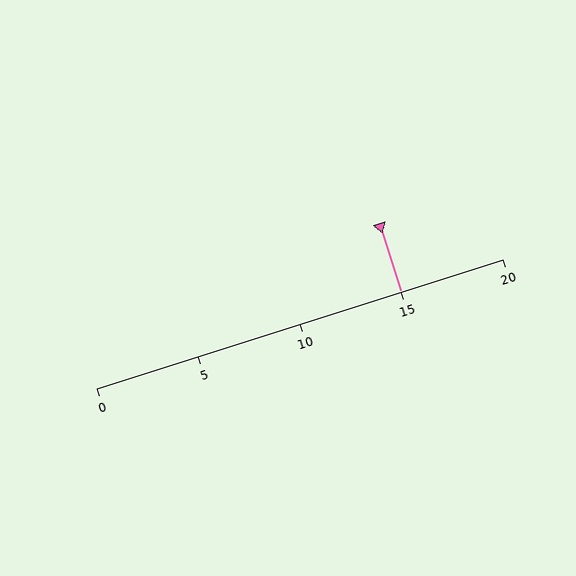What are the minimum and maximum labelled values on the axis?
The axis runs from 0 to 20.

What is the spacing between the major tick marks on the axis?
The major ticks are spaced 5 apart.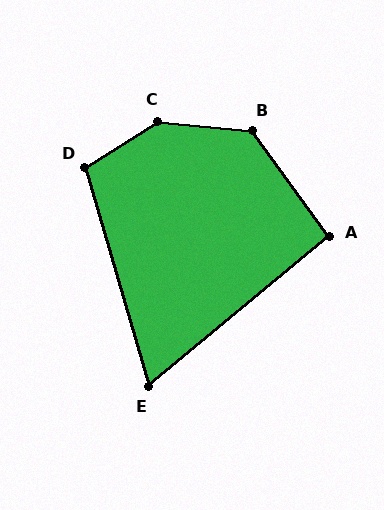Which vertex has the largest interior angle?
C, at approximately 142 degrees.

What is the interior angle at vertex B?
Approximately 132 degrees (obtuse).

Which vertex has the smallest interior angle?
E, at approximately 66 degrees.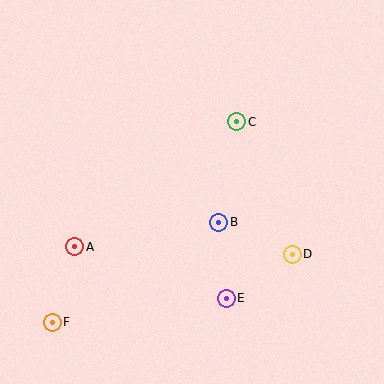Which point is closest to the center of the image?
Point B at (219, 222) is closest to the center.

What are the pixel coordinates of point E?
Point E is at (226, 298).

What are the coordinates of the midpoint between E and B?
The midpoint between E and B is at (222, 260).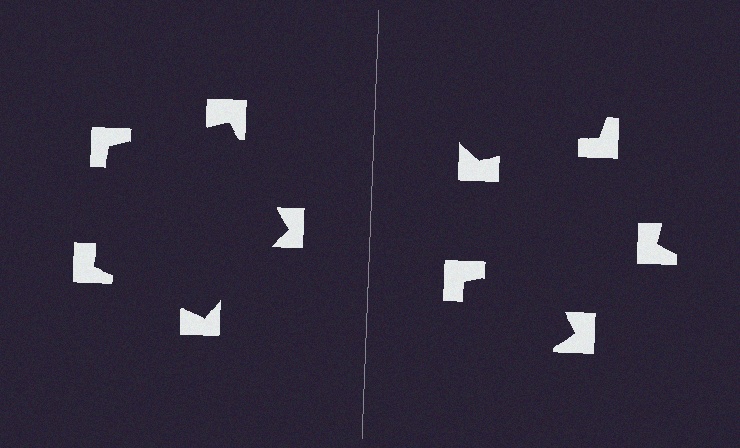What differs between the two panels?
The notched squares are positioned identically on both sides; only the wedge orientations differ. On the left they align to a pentagon; on the right they are misaligned.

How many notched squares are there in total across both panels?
10 — 5 on each side.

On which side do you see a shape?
An illusory pentagon appears on the left side. On the right side the wedge cuts are rotated, so no coherent shape forms.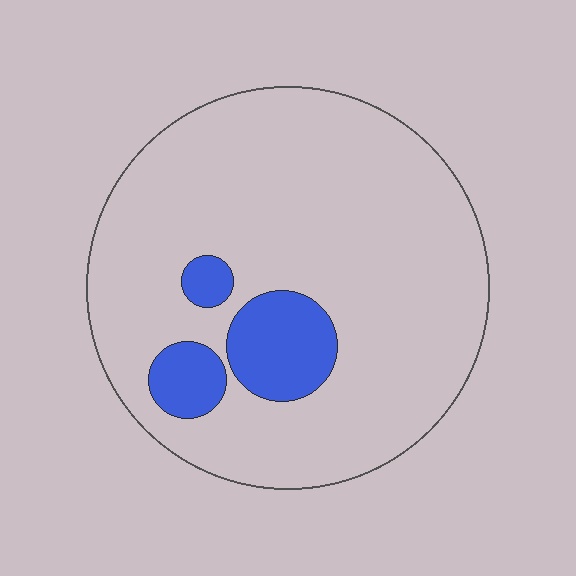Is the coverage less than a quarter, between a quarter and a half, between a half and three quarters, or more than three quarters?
Less than a quarter.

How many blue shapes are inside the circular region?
3.